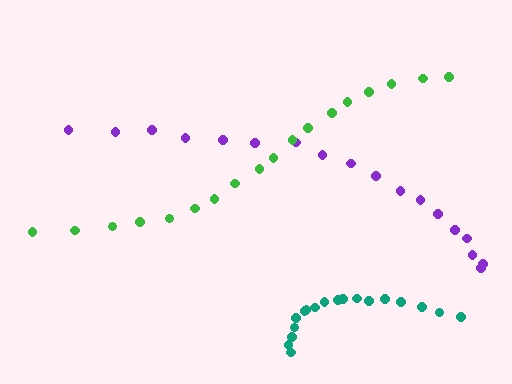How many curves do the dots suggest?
There are 3 distinct paths.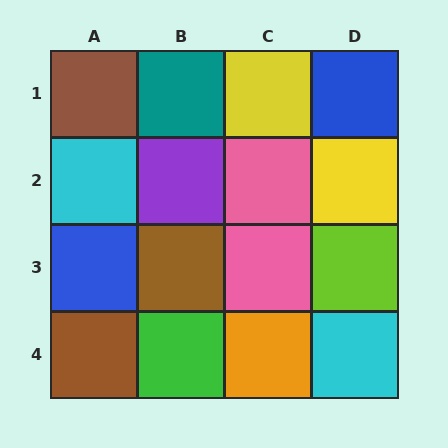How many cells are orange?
1 cell is orange.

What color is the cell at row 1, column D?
Blue.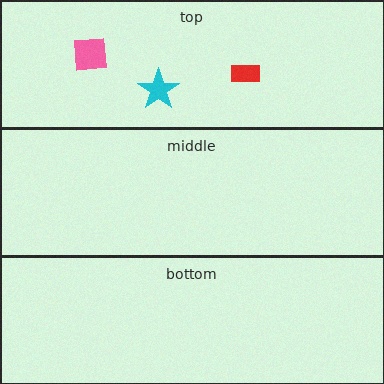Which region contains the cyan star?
The top region.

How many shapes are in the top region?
3.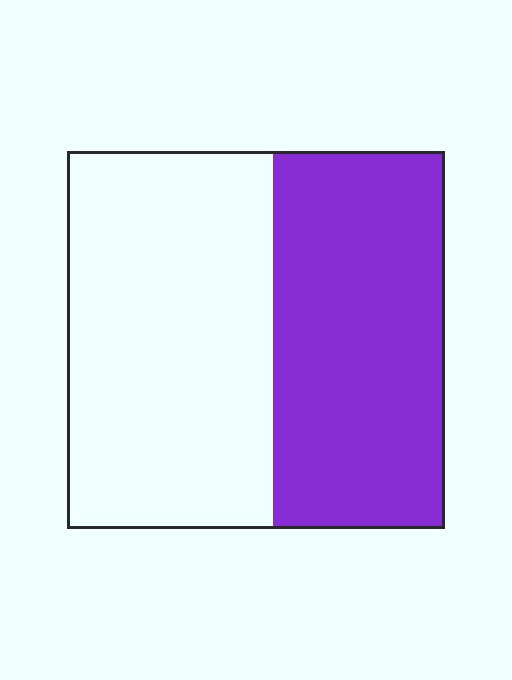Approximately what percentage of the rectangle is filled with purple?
Approximately 45%.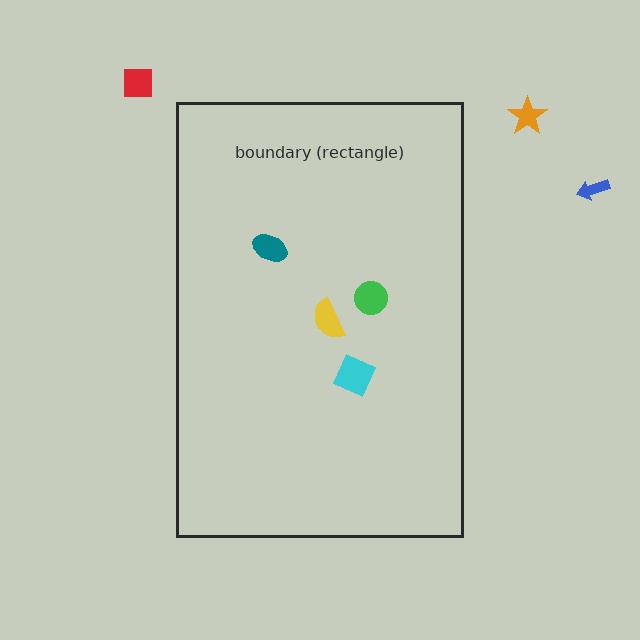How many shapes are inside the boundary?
4 inside, 3 outside.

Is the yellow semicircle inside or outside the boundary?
Inside.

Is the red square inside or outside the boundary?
Outside.